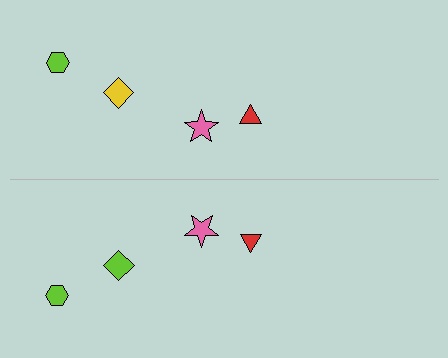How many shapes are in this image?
There are 8 shapes in this image.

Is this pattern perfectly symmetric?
No, the pattern is not perfectly symmetric. The lime diamond on the bottom side breaks the symmetry — its mirror counterpart is yellow.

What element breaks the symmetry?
The lime diamond on the bottom side breaks the symmetry — its mirror counterpart is yellow.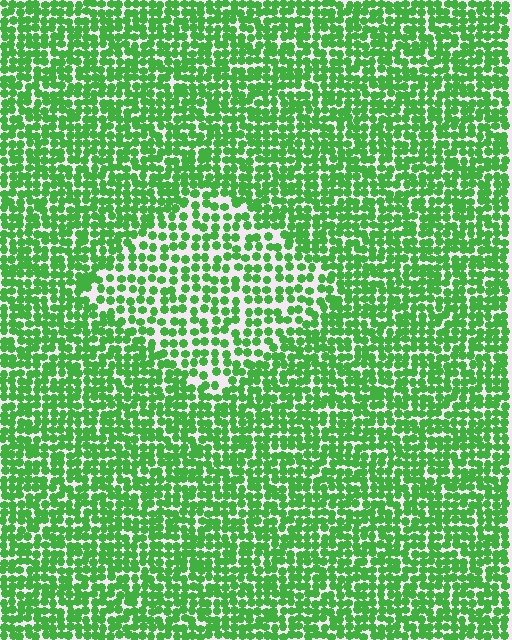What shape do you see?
I see a diamond.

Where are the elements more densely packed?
The elements are more densely packed outside the diamond boundary.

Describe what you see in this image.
The image contains small green elements arranged at two different densities. A diamond-shaped region is visible where the elements are less densely packed than the surrounding area.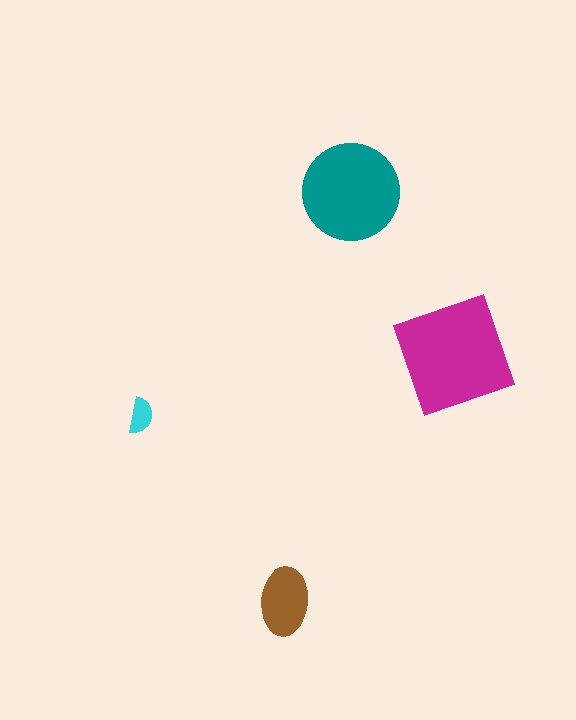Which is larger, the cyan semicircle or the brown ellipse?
The brown ellipse.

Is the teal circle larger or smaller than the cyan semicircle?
Larger.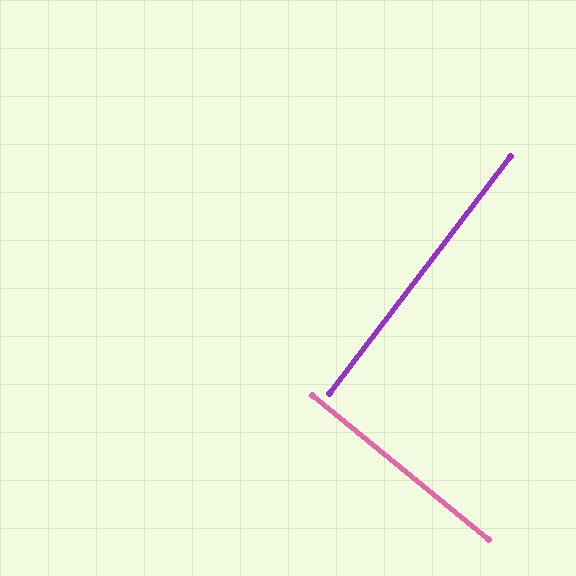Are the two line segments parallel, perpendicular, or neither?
Perpendicular — they meet at approximately 88°.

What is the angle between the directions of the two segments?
Approximately 88 degrees.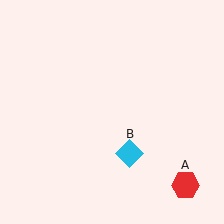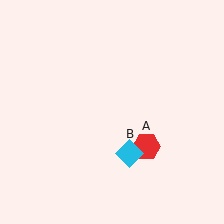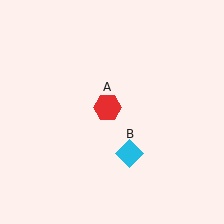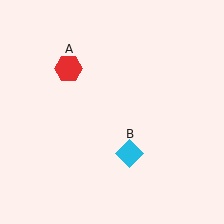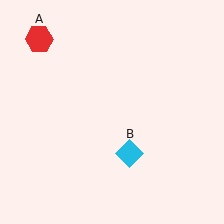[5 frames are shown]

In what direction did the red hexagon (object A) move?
The red hexagon (object A) moved up and to the left.